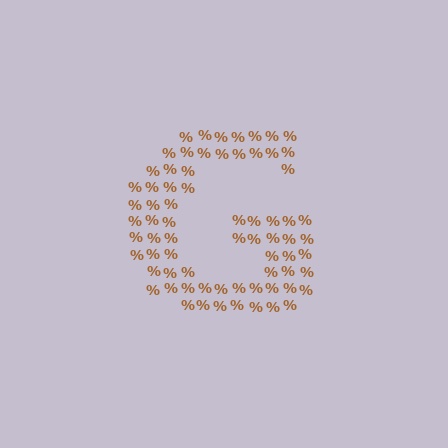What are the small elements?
The small elements are percent signs.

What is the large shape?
The large shape is the letter G.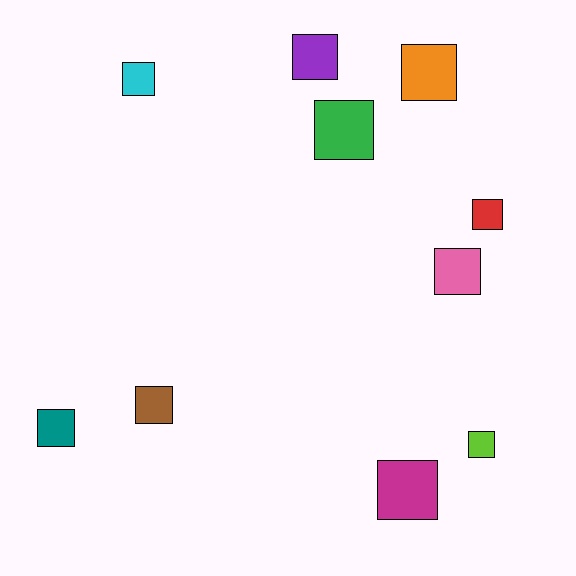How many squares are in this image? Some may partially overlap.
There are 10 squares.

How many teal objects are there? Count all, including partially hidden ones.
There is 1 teal object.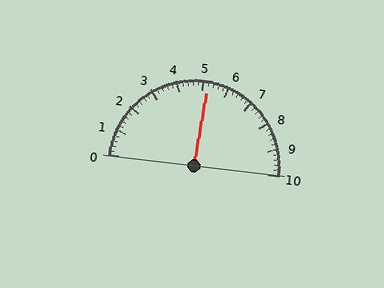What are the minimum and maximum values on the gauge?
The gauge ranges from 0 to 10.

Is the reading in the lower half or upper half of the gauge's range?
The reading is in the upper half of the range (0 to 10).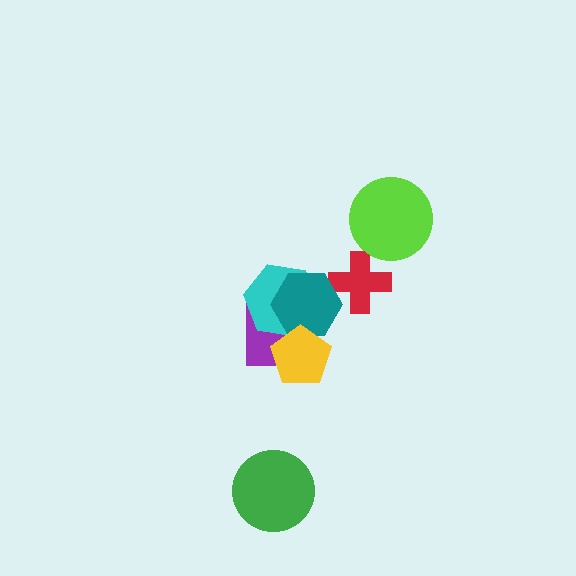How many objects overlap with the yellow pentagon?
3 objects overlap with the yellow pentagon.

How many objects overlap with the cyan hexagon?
3 objects overlap with the cyan hexagon.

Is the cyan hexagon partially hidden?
Yes, it is partially covered by another shape.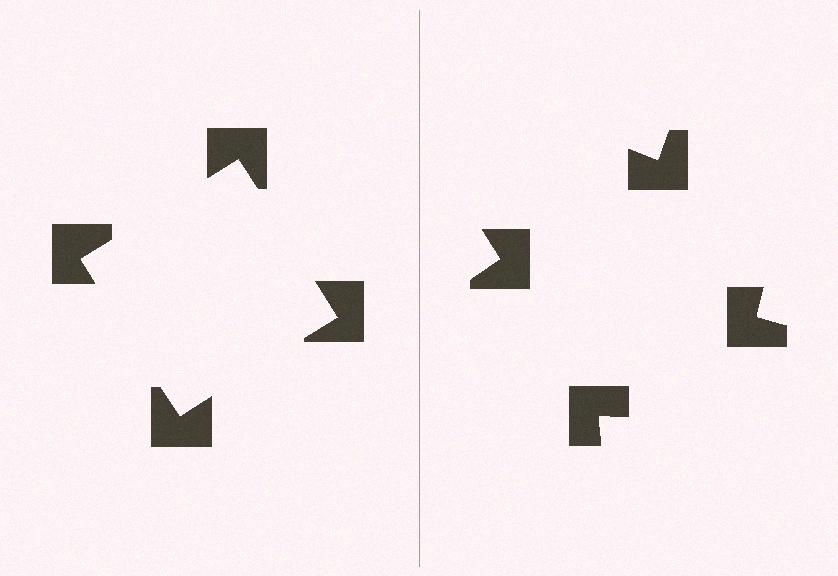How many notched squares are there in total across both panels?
8 — 4 on each side.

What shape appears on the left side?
An illusory square.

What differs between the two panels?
The notched squares are positioned identically on both sides; only the wedge orientations differ. On the left they align to a square; on the right they are misaligned.